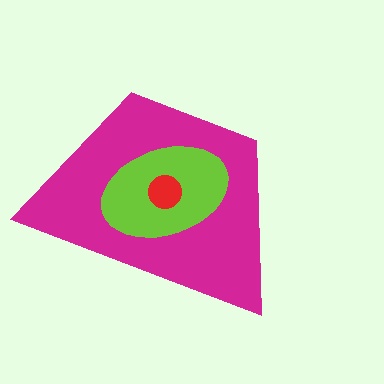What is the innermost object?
The red circle.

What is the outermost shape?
The magenta trapezoid.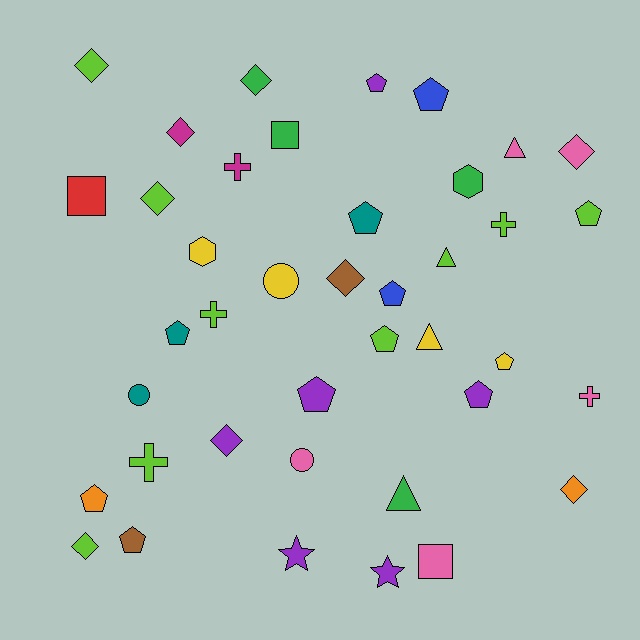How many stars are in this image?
There are 2 stars.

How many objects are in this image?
There are 40 objects.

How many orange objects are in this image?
There are 2 orange objects.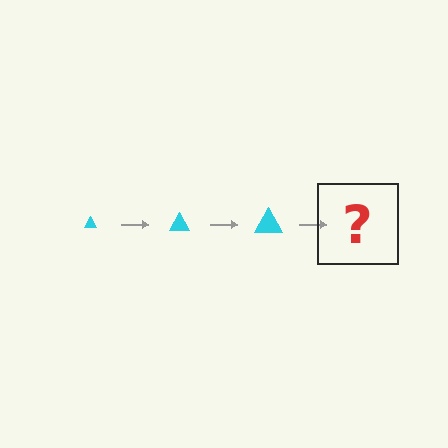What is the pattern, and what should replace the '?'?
The pattern is that the triangle gets progressively larger each step. The '?' should be a cyan triangle, larger than the previous one.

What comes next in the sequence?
The next element should be a cyan triangle, larger than the previous one.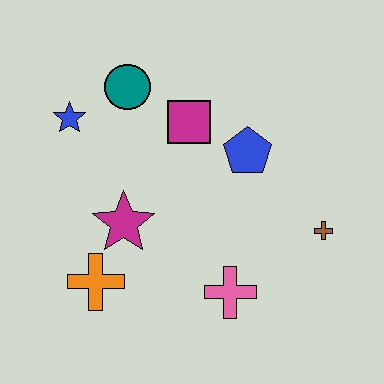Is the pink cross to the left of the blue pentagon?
Yes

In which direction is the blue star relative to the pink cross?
The blue star is above the pink cross.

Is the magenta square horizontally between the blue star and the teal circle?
No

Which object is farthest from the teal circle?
The brown cross is farthest from the teal circle.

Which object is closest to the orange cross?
The magenta star is closest to the orange cross.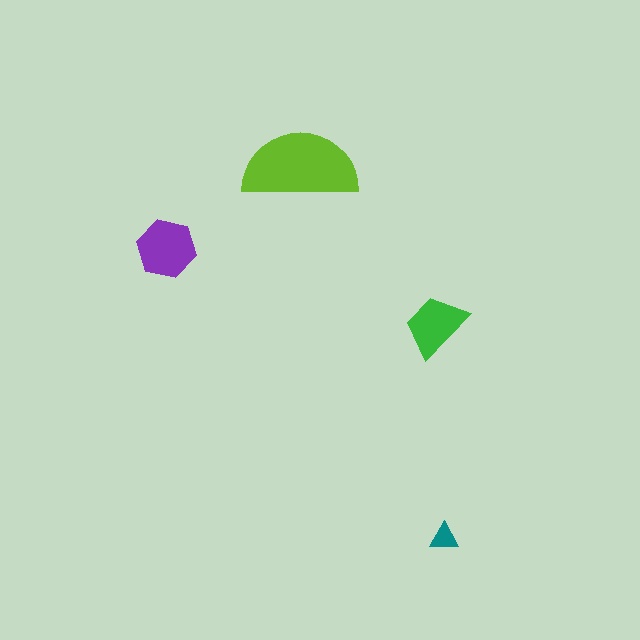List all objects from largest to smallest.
The lime semicircle, the purple hexagon, the green trapezoid, the teal triangle.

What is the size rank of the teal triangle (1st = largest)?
4th.